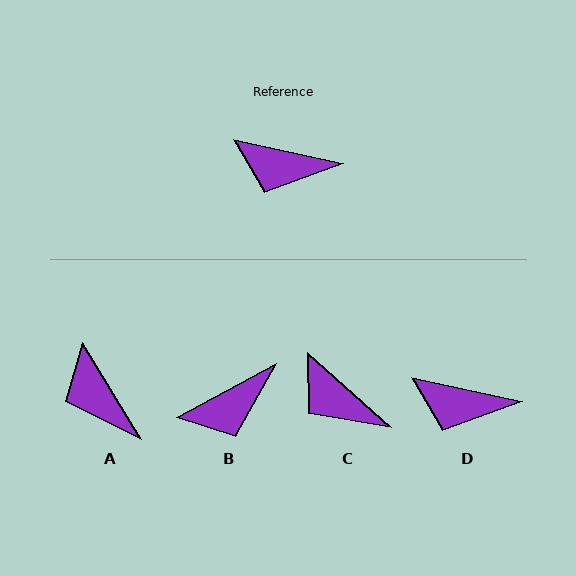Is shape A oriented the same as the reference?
No, it is off by about 46 degrees.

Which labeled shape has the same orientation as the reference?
D.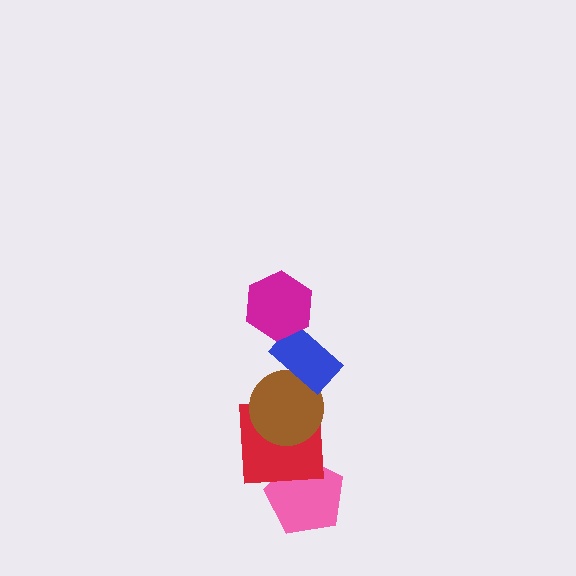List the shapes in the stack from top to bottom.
From top to bottom: the magenta hexagon, the blue rectangle, the brown circle, the red square, the pink pentagon.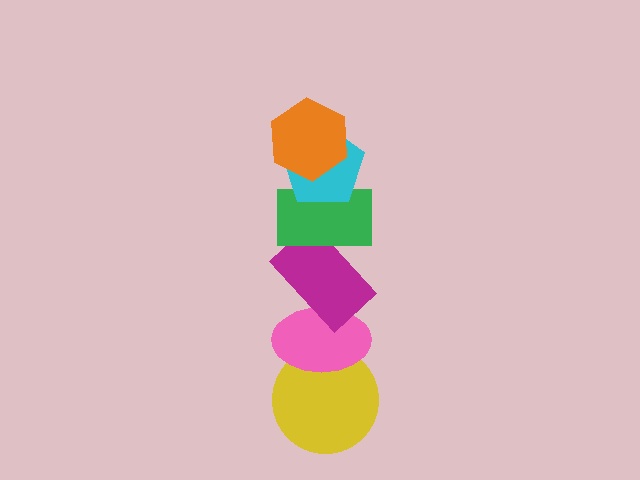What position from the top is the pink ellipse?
The pink ellipse is 5th from the top.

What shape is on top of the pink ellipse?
The magenta rectangle is on top of the pink ellipse.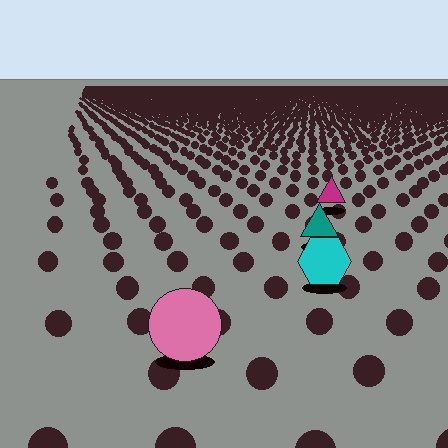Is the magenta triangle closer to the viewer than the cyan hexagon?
No. The cyan hexagon is closer — you can tell from the texture gradient: the ground texture is coarser near it.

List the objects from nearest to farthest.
From nearest to farthest: the pink circle, the cyan hexagon, the teal triangle, the magenta triangle.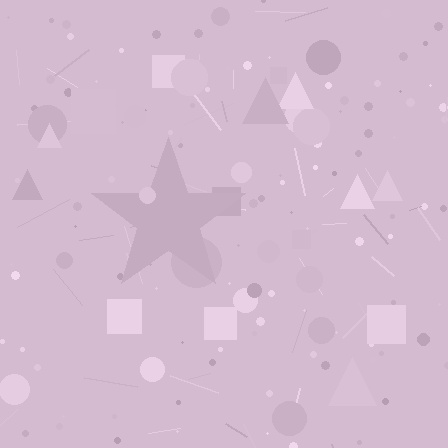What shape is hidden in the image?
A star is hidden in the image.